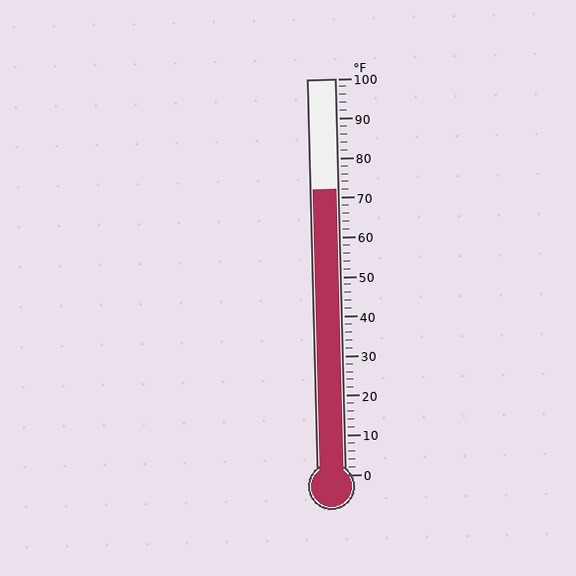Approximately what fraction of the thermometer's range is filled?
The thermometer is filled to approximately 70% of its range.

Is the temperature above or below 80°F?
The temperature is below 80°F.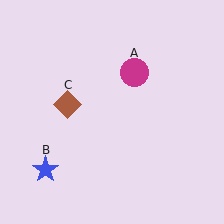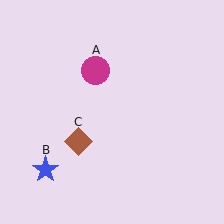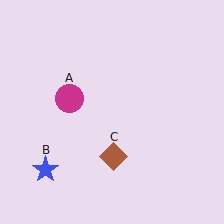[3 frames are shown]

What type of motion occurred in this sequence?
The magenta circle (object A), brown diamond (object C) rotated counterclockwise around the center of the scene.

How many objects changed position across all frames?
2 objects changed position: magenta circle (object A), brown diamond (object C).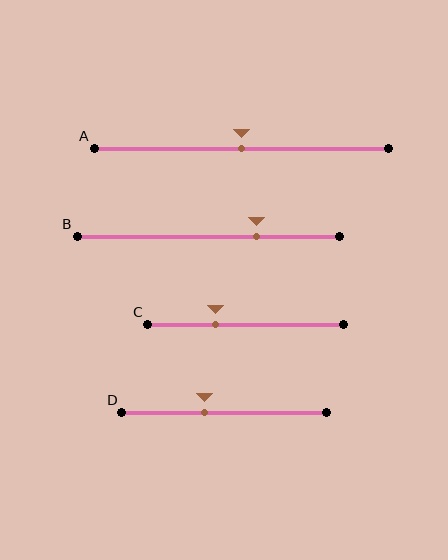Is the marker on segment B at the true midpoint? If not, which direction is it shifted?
No, the marker on segment B is shifted to the right by about 18% of the segment length.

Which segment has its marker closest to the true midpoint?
Segment A has its marker closest to the true midpoint.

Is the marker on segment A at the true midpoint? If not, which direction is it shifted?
Yes, the marker on segment A is at the true midpoint.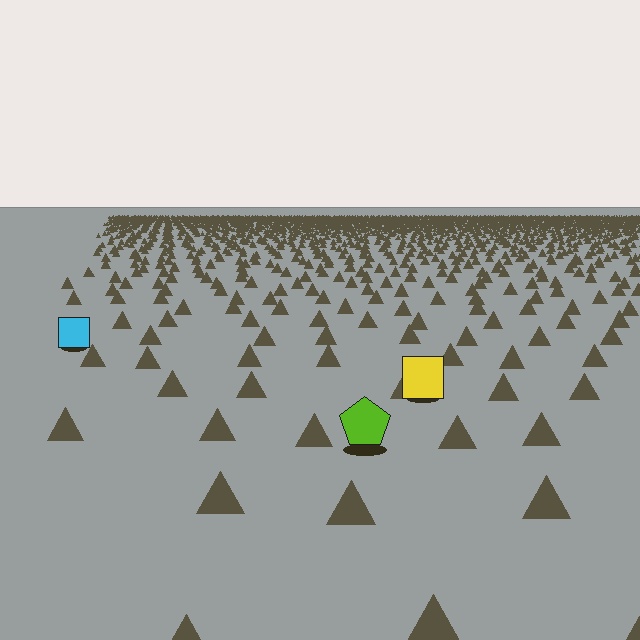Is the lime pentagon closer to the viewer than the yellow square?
Yes. The lime pentagon is closer — you can tell from the texture gradient: the ground texture is coarser near it.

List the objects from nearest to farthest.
From nearest to farthest: the lime pentagon, the yellow square, the cyan square.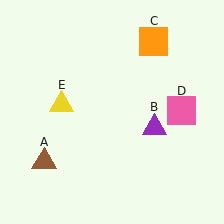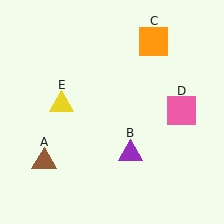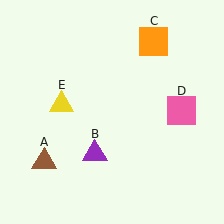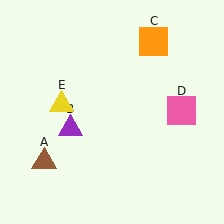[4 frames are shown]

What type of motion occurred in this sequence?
The purple triangle (object B) rotated clockwise around the center of the scene.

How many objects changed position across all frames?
1 object changed position: purple triangle (object B).